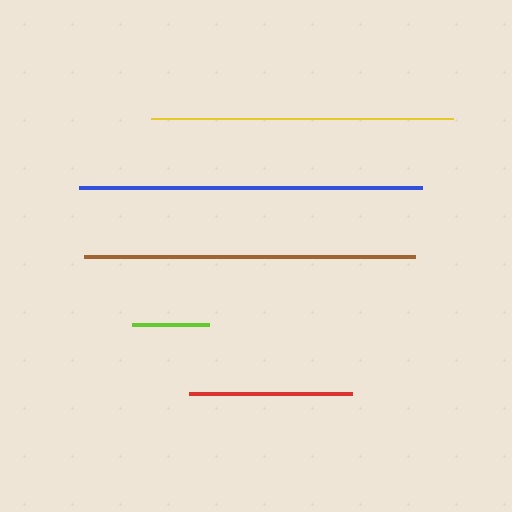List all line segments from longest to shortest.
From longest to shortest: blue, brown, yellow, red, lime.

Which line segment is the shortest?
The lime line is the shortest at approximately 77 pixels.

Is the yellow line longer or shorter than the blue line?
The blue line is longer than the yellow line.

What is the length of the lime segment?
The lime segment is approximately 77 pixels long.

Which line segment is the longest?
The blue line is the longest at approximately 343 pixels.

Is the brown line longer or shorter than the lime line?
The brown line is longer than the lime line.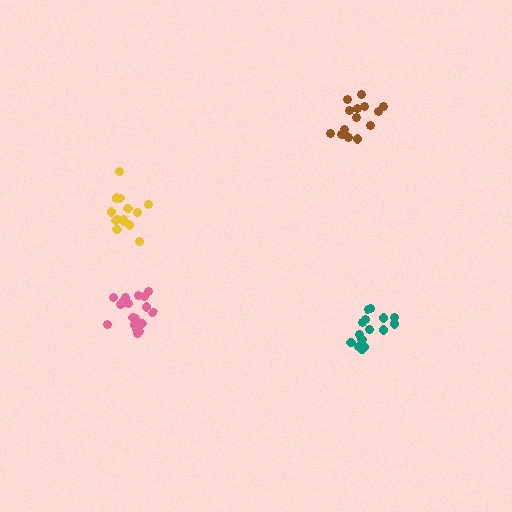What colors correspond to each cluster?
The clusters are colored: yellow, teal, brown, pink.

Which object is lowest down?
The teal cluster is bottommost.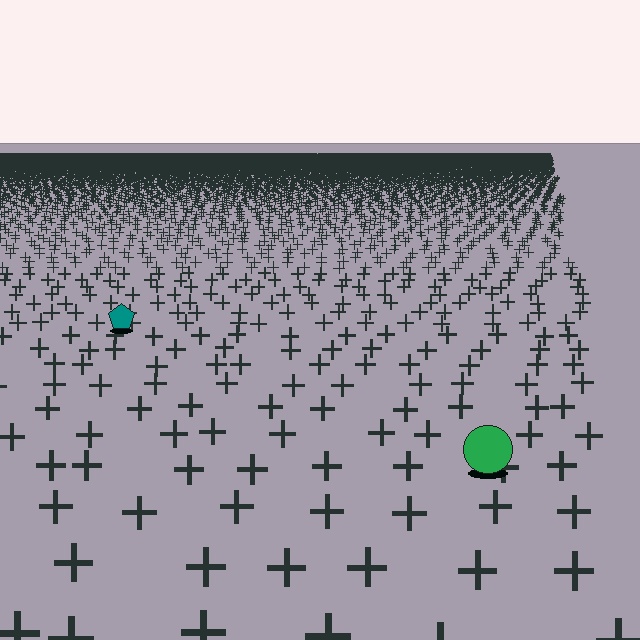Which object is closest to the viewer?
The green circle is closest. The texture marks near it are larger and more spread out.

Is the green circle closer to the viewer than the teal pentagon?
Yes. The green circle is closer — you can tell from the texture gradient: the ground texture is coarser near it.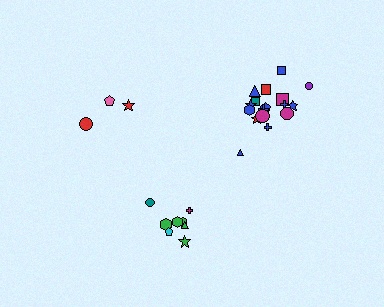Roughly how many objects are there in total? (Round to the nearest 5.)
Roughly 30 objects in total.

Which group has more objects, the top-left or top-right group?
The top-right group.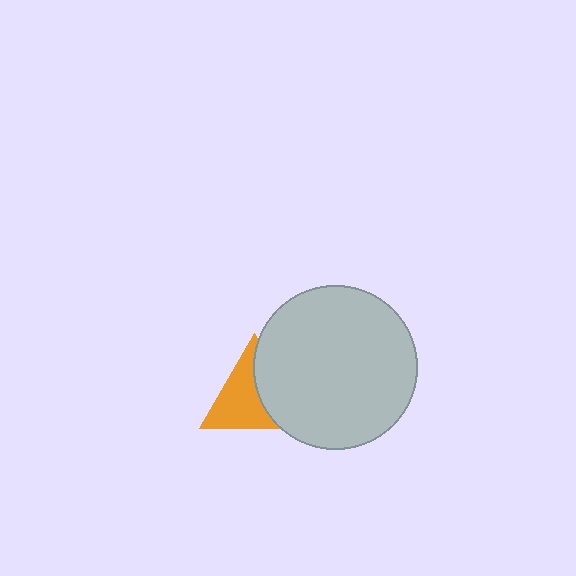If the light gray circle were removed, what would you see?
You would see the complete orange triangle.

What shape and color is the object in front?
The object in front is a light gray circle.